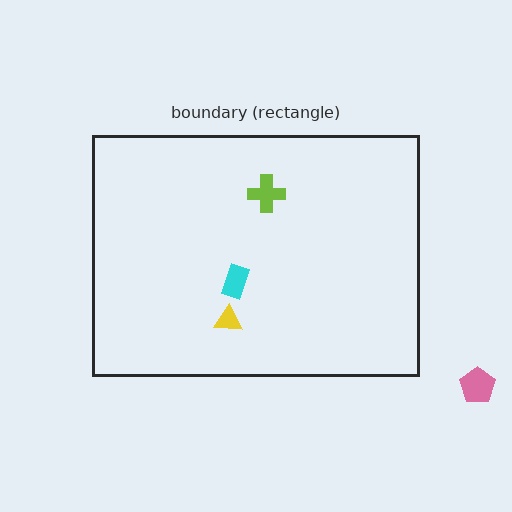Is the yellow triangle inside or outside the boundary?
Inside.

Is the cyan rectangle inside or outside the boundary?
Inside.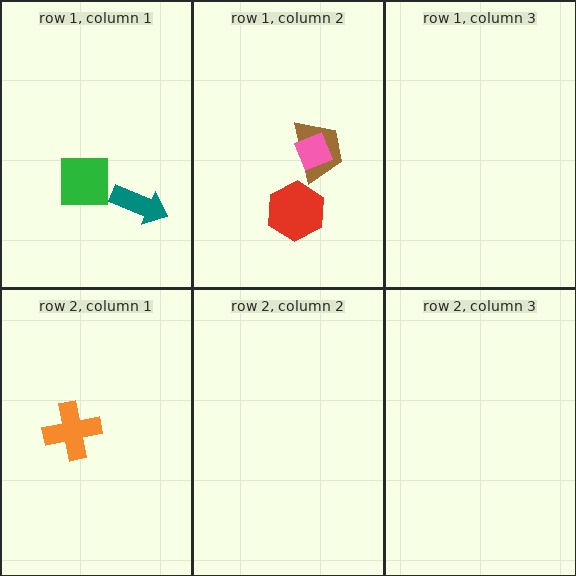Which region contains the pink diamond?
The row 1, column 2 region.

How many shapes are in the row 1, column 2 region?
3.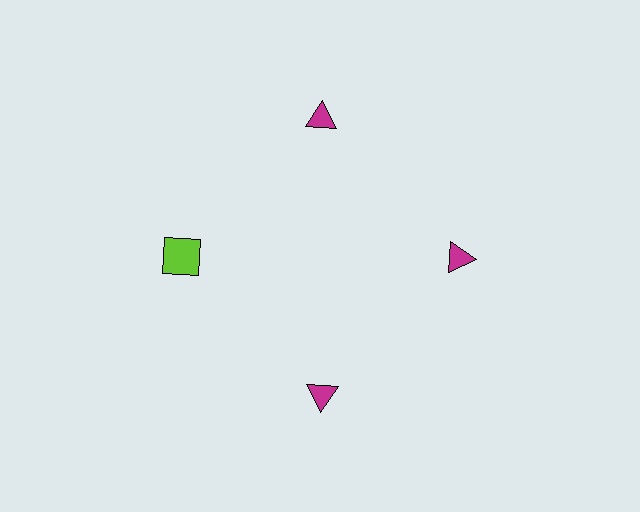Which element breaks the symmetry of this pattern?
The lime square at roughly the 9 o'clock position breaks the symmetry. All other shapes are magenta triangles.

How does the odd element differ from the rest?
It differs in both color (lime instead of magenta) and shape (square instead of triangle).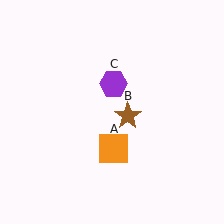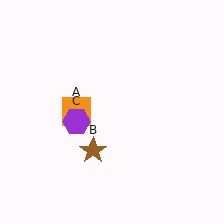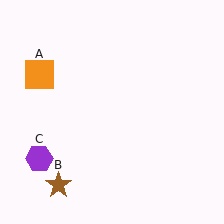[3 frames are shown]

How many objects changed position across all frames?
3 objects changed position: orange square (object A), brown star (object B), purple hexagon (object C).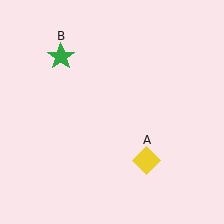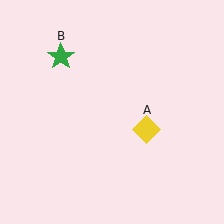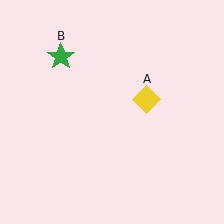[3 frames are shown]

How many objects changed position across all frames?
1 object changed position: yellow diamond (object A).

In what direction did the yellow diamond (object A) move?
The yellow diamond (object A) moved up.